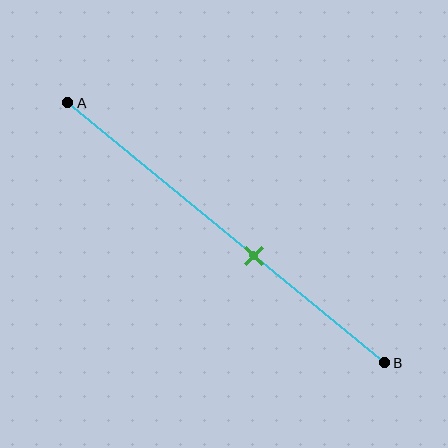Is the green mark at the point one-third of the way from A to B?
No, the mark is at about 60% from A, not at the 33% one-third point.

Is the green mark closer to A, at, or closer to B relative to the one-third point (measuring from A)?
The green mark is closer to point B than the one-third point of segment AB.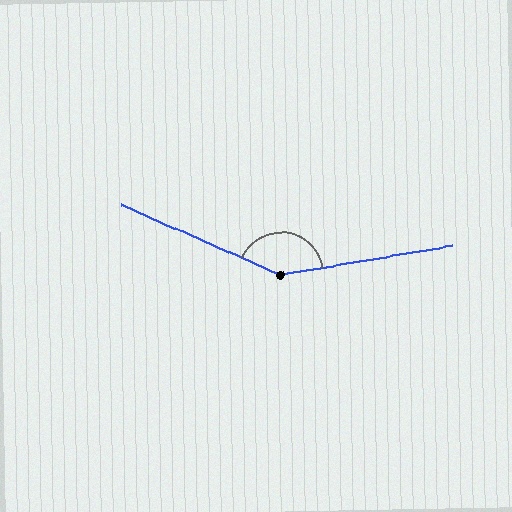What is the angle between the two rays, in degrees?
Approximately 147 degrees.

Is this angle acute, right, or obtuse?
It is obtuse.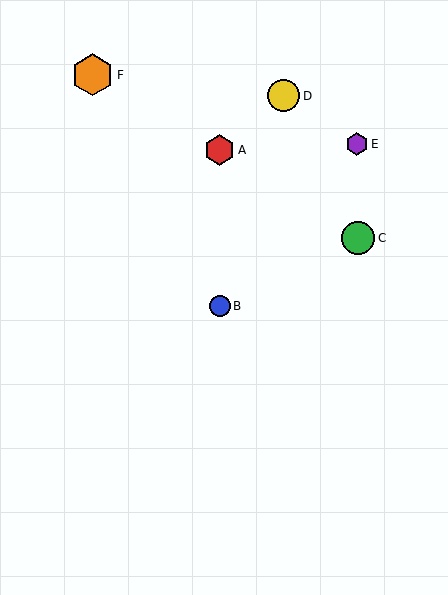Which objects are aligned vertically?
Objects A, B are aligned vertically.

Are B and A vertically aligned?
Yes, both are at x≈220.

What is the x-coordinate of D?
Object D is at x≈284.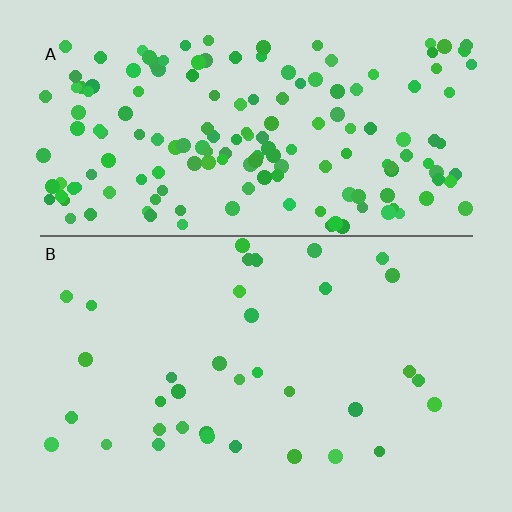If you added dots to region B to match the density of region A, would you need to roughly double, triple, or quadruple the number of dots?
Approximately quadruple.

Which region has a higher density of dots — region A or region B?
A (the top).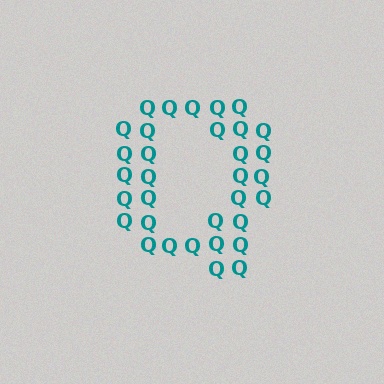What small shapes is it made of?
It is made of small letter Q's.